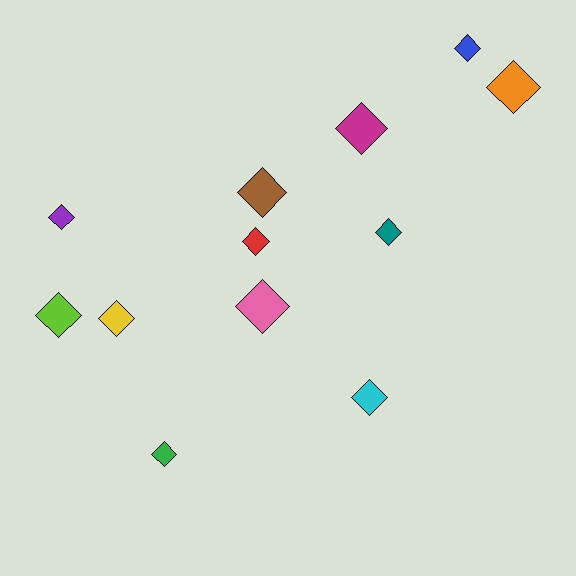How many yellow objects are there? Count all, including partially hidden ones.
There is 1 yellow object.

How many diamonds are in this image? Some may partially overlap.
There are 12 diamonds.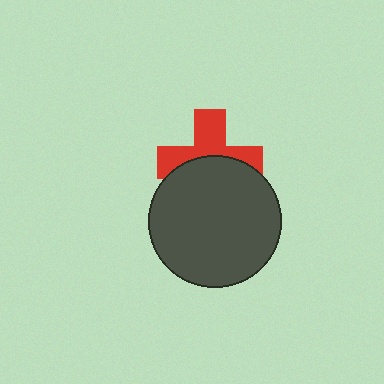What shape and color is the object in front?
The object in front is a dark gray circle.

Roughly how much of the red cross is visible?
About half of it is visible (roughly 51%).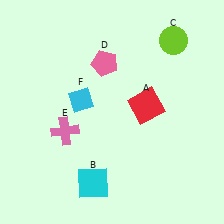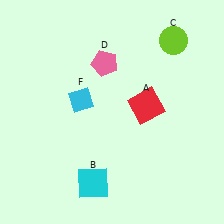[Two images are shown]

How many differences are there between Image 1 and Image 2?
There is 1 difference between the two images.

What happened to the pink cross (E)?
The pink cross (E) was removed in Image 2. It was in the bottom-left area of Image 1.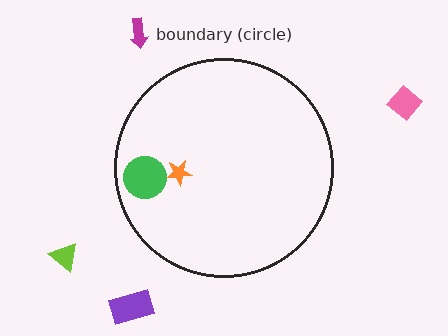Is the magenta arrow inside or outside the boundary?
Outside.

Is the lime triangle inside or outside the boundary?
Outside.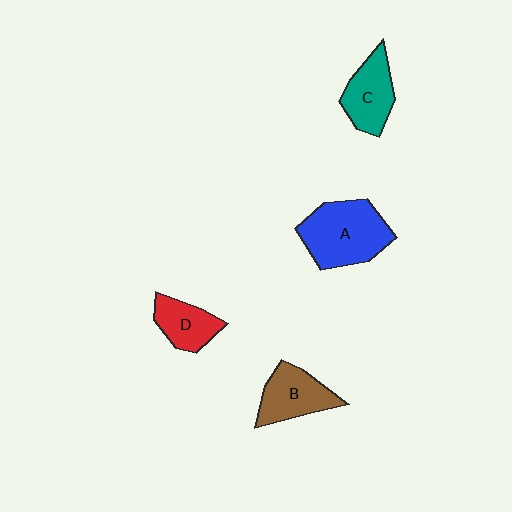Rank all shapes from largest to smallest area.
From largest to smallest: A (blue), B (brown), C (teal), D (red).